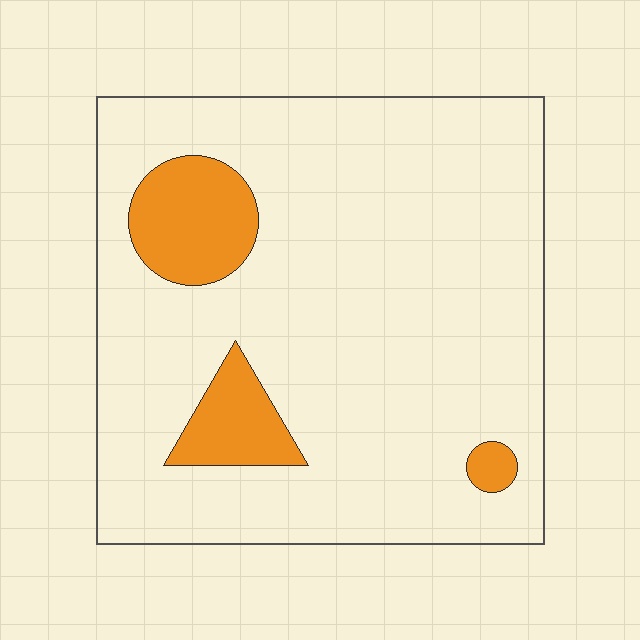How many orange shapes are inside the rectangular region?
3.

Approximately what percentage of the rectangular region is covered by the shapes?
Approximately 10%.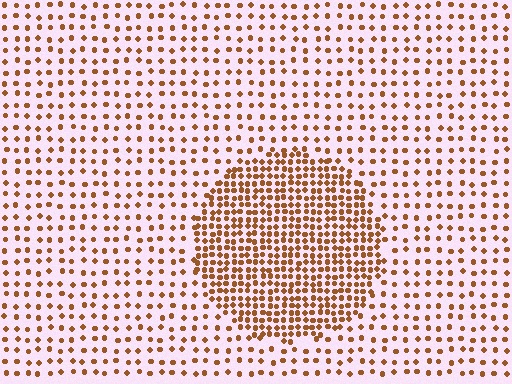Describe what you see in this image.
The image contains small brown elements arranged at two different densities. A circle-shaped region is visible where the elements are more densely packed than the surrounding area.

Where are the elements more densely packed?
The elements are more densely packed inside the circle boundary.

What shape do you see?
I see a circle.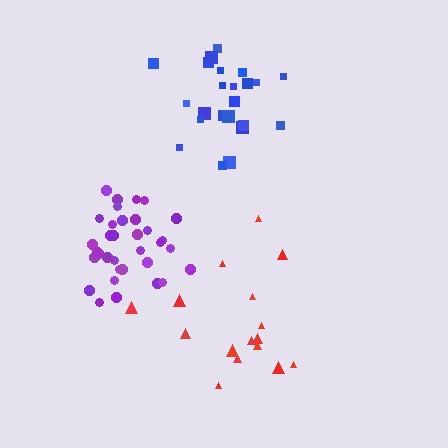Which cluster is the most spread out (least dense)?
Red.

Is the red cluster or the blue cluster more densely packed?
Blue.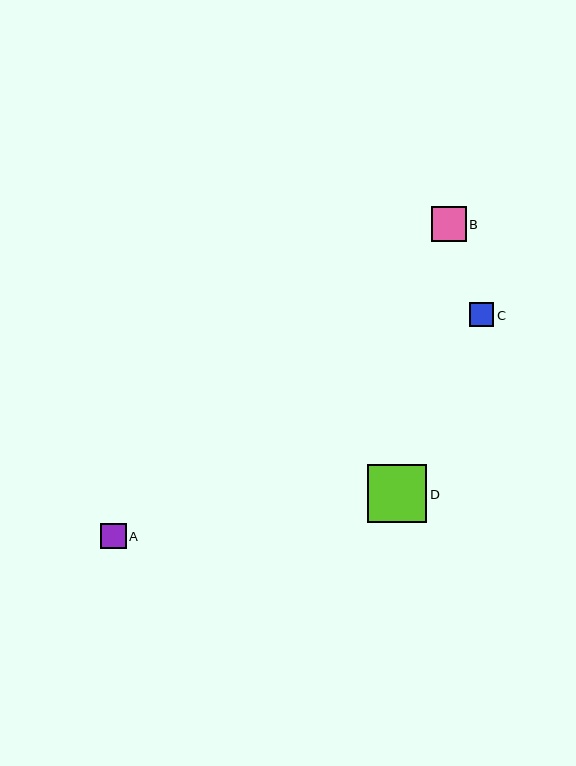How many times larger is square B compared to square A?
Square B is approximately 1.3 times the size of square A.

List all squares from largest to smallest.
From largest to smallest: D, B, A, C.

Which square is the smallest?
Square C is the smallest with a size of approximately 25 pixels.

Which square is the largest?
Square D is the largest with a size of approximately 59 pixels.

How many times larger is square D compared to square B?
Square D is approximately 1.7 times the size of square B.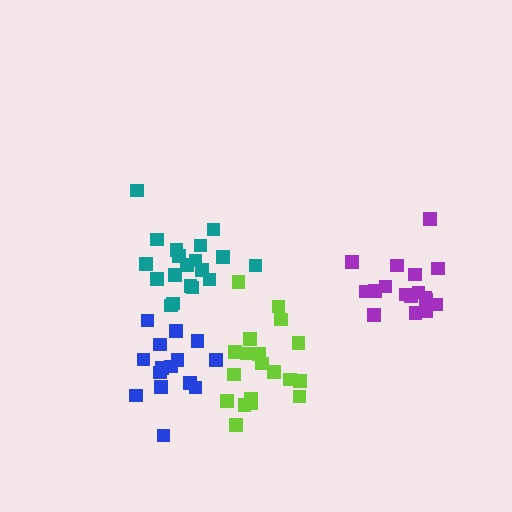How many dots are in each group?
Group 1: 17 dots, Group 2: 15 dots, Group 3: 19 dots, Group 4: 19 dots (70 total).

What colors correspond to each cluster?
The clusters are colored: purple, blue, lime, teal.